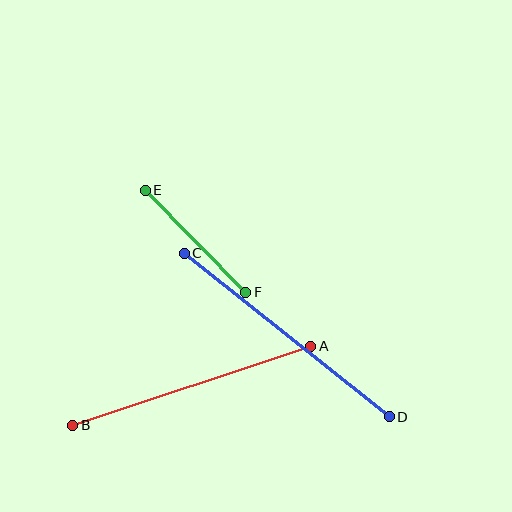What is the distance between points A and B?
The distance is approximately 251 pixels.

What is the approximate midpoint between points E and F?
The midpoint is at approximately (195, 241) pixels.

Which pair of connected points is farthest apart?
Points C and D are farthest apart.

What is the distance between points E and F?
The distance is approximately 143 pixels.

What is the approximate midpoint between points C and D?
The midpoint is at approximately (287, 335) pixels.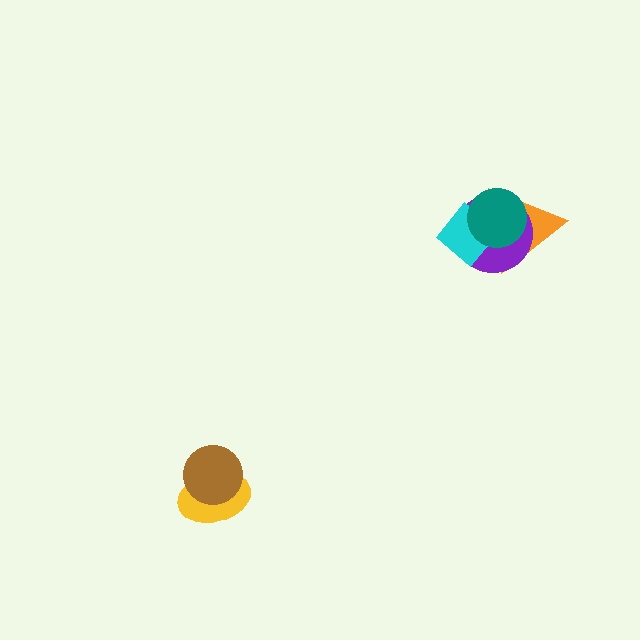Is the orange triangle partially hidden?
Yes, it is partially covered by another shape.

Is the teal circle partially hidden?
No, no other shape covers it.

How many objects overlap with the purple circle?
3 objects overlap with the purple circle.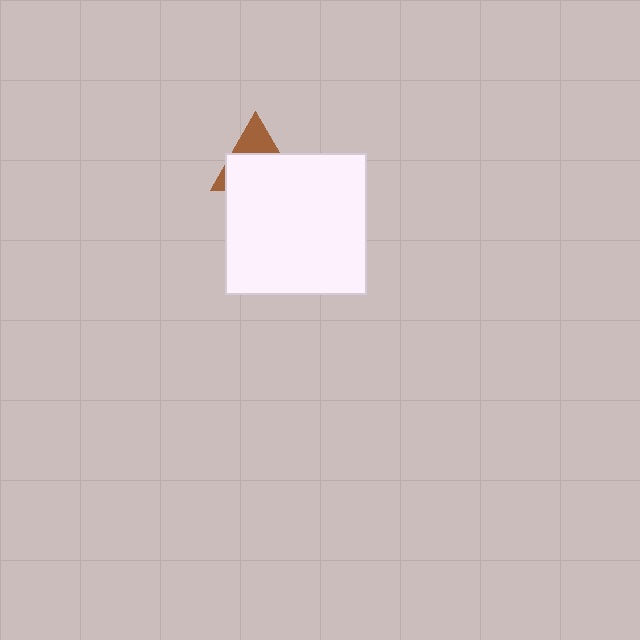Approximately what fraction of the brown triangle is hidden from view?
Roughly 66% of the brown triangle is hidden behind the white square.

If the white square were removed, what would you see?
You would see the complete brown triangle.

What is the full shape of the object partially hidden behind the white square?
The partially hidden object is a brown triangle.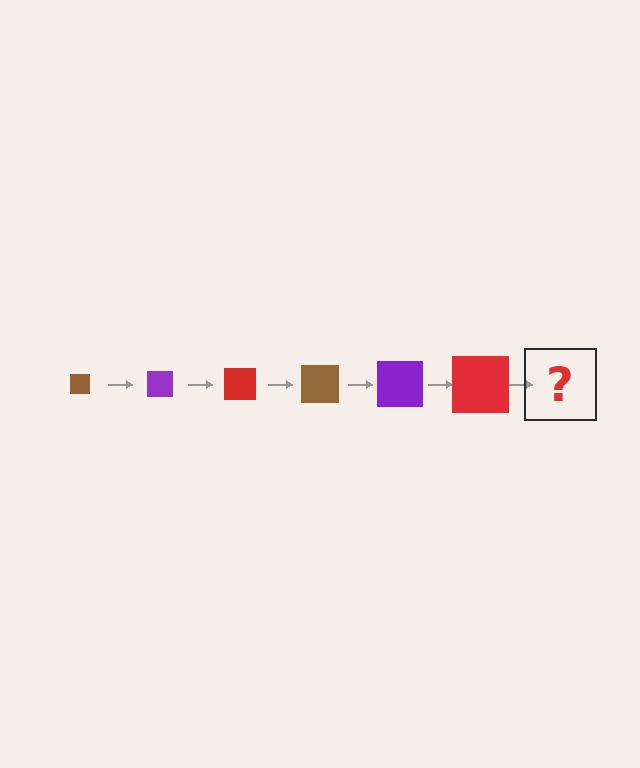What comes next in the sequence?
The next element should be a brown square, larger than the previous one.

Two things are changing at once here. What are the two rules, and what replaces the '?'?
The two rules are that the square grows larger each step and the color cycles through brown, purple, and red. The '?' should be a brown square, larger than the previous one.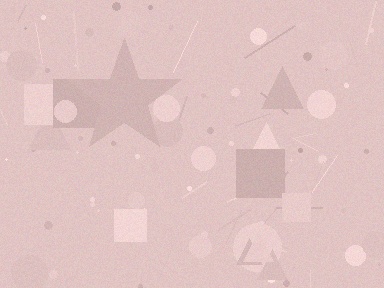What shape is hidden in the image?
A star is hidden in the image.